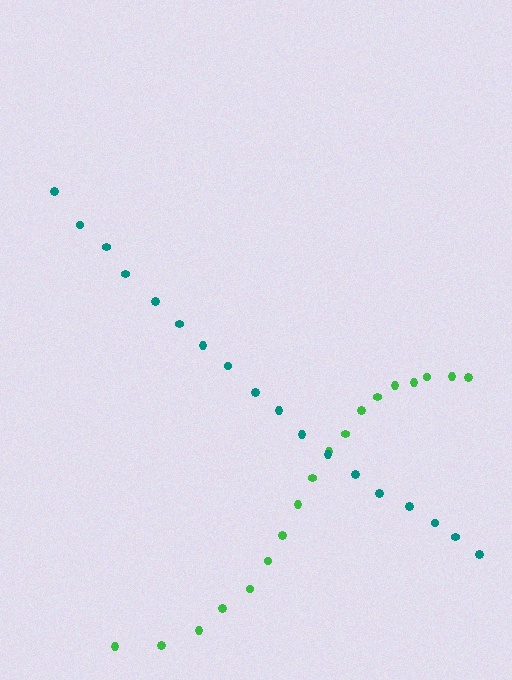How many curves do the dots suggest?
There are 2 distinct paths.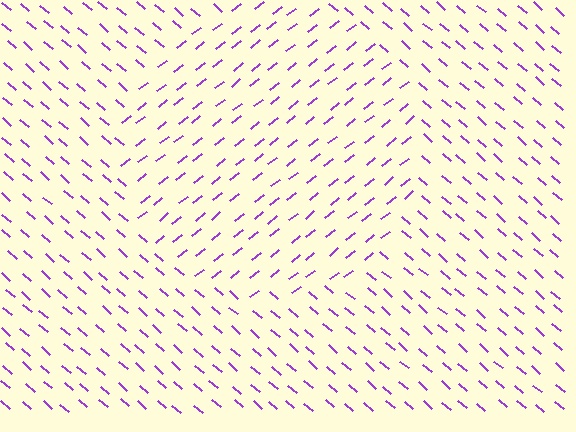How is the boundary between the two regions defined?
The boundary is defined purely by a change in line orientation (approximately 79 degrees difference). All lines are the same color and thickness.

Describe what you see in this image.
The image is filled with small purple line segments. A circle region in the image has lines oriented differently from the surrounding lines, creating a visible texture boundary.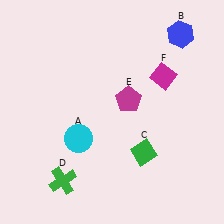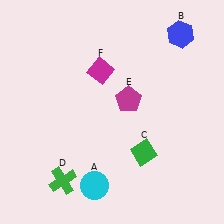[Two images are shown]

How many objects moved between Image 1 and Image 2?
2 objects moved between the two images.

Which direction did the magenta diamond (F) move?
The magenta diamond (F) moved left.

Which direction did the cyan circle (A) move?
The cyan circle (A) moved down.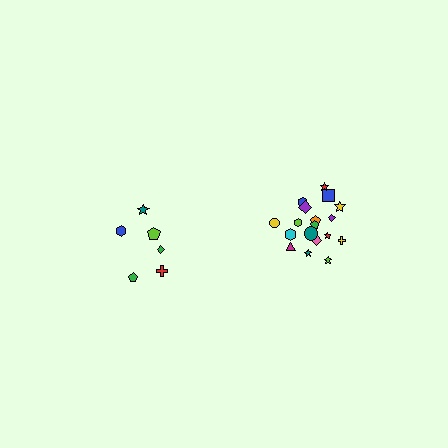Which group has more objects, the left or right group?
The right group.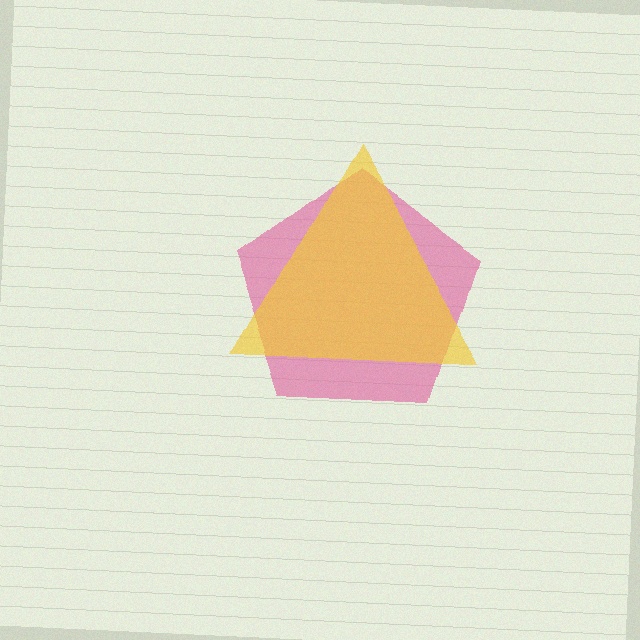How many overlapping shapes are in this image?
There are 2 overlapping shapes in the image.